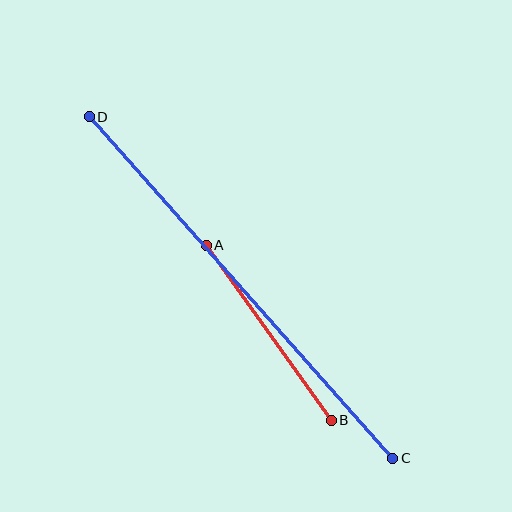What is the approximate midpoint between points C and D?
The midpoint is at approximately (241, 288) pixels.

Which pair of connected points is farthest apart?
Points C and D are farthest apart.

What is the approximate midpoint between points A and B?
The midpoint is at approximately (269, 333) pixels.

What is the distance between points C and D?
The distance is approximately 457 pixels.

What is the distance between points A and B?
The distance is approximately 215 pixels.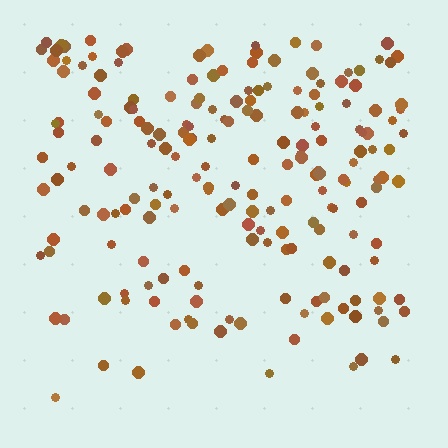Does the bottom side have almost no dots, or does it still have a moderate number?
Still a moderate number, just noticeably fewer than the top.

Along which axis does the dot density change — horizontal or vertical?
Vertical.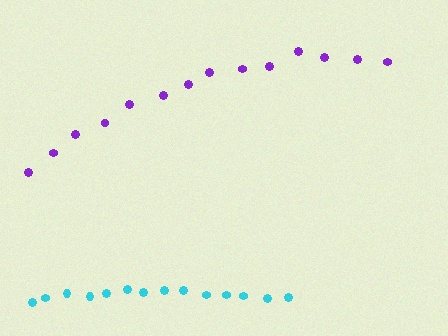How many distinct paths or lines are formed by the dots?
There are 2 distinct paths.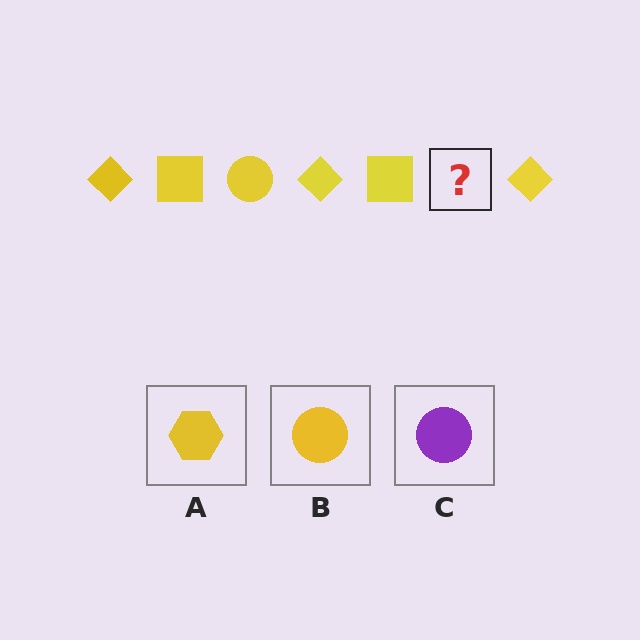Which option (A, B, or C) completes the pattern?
B.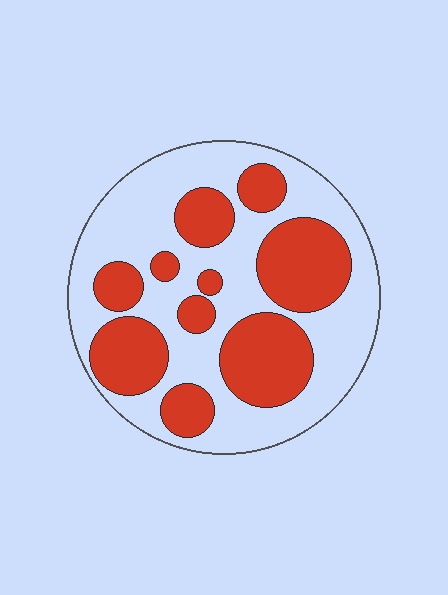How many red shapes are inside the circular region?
10.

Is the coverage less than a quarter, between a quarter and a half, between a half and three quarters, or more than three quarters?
Between a quarter and a half.